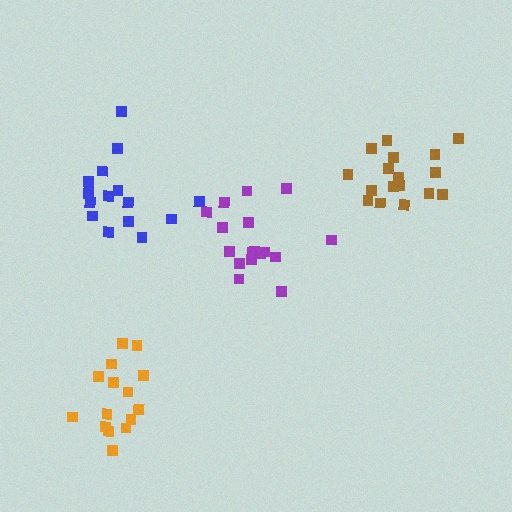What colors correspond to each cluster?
The clusters are colored: brown, purple, blue, orange.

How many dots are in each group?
Group 1: 17 dots, Group 2: 17 dots, Group 3: 16 dots, Group 4: 16 dots (66 total).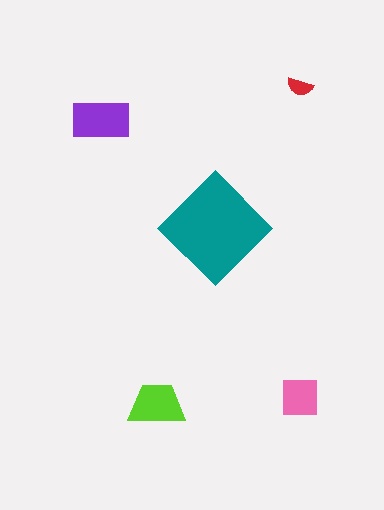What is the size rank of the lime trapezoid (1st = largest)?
3rd.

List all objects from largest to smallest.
The teal diamond, the purple rectangle, the lime trapezoid, the pink square, the red semicircle.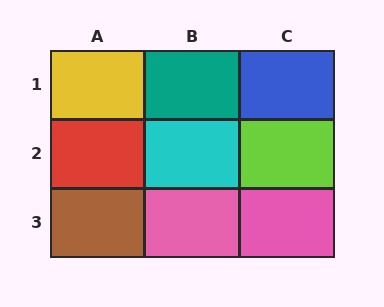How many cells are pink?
2 cells are pink.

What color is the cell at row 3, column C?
Pink.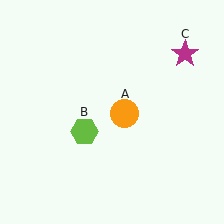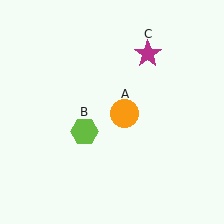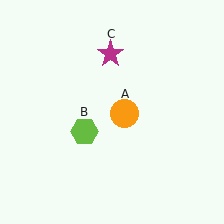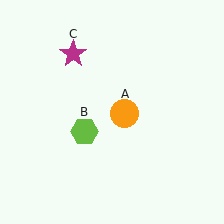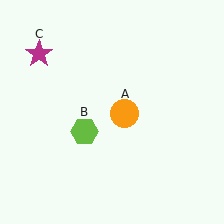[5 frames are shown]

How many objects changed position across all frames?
1 object changed position: magenta star (object C).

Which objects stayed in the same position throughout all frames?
Orange circle (object A) and lime hexagon (object B) remained stationary.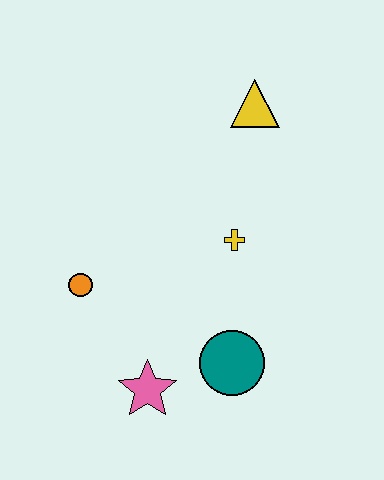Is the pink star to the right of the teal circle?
No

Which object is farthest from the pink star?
The yellow triangle is farthest from the pink star.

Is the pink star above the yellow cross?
No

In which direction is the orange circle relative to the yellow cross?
The orange circle is to the left of the yellow cross.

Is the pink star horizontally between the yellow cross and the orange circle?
Yes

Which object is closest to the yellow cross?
The teal circle is closest to the yellow cross.